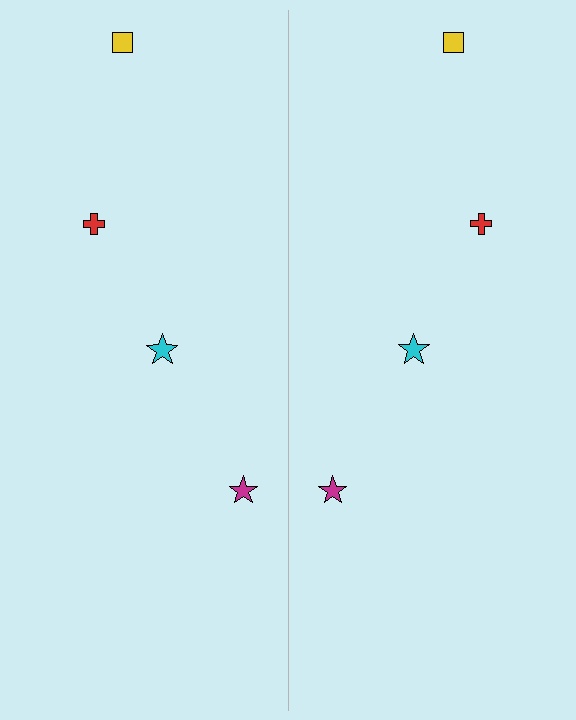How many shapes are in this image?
There are 8 shapes in this image.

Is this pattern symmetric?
Yes, this pattern has bilateral (reflection) symmetry.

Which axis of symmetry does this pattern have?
The pattern has a vertical axis of symmetry running through the center of the image.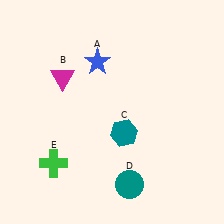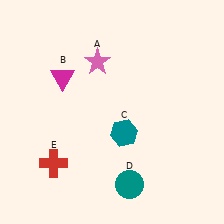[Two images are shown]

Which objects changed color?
A changed from blue to pink. E changed from green to red.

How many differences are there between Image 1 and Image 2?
There are 2 differences between the two images.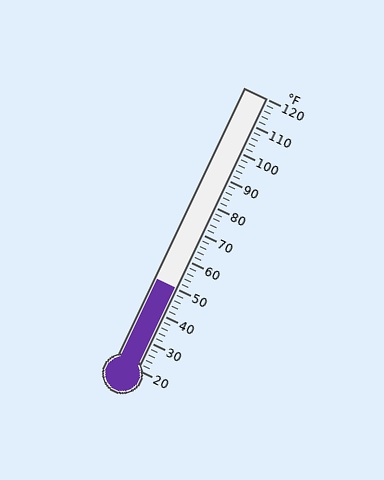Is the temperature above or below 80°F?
The temperature is below 80°F.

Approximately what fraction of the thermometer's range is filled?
The thermometer is filled to approximately 30% of its range.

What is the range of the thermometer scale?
The thermometer scale ranges from 20°F to 120°F.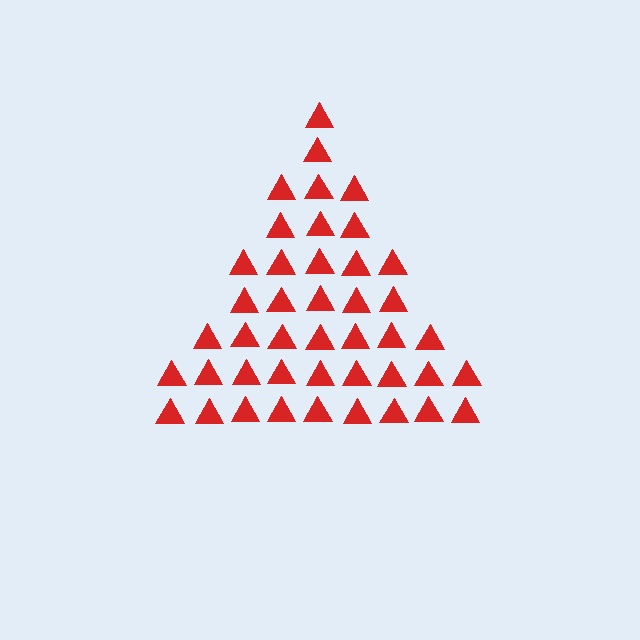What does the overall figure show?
The overall figure shows a triangle.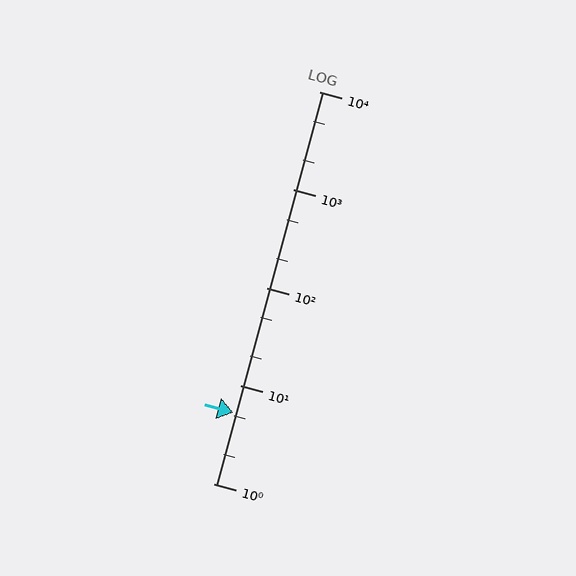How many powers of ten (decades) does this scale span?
The scale spans 4 decades, from 1 to 10000.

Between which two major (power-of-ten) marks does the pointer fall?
The pointer is between 1 and 10.